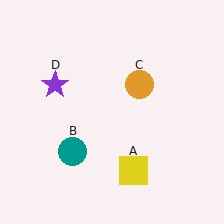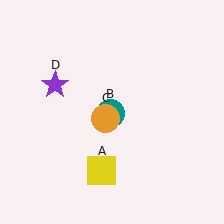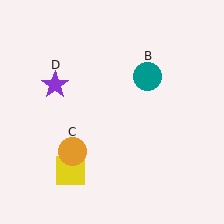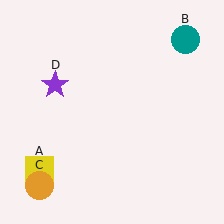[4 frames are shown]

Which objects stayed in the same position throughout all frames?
Purple star (object D) remained stationary.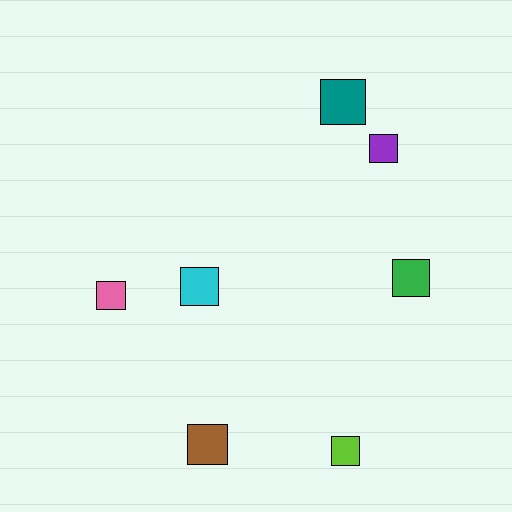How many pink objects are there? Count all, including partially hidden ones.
There is 1 pink object.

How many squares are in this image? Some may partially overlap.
There are 7 squares.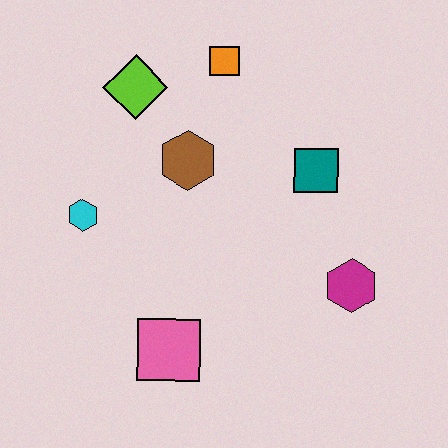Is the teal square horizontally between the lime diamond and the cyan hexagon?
No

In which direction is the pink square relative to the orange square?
The pink square is below the orange square.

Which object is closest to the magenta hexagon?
The teal square is closest to the magenta hexagon.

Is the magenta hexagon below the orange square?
Yes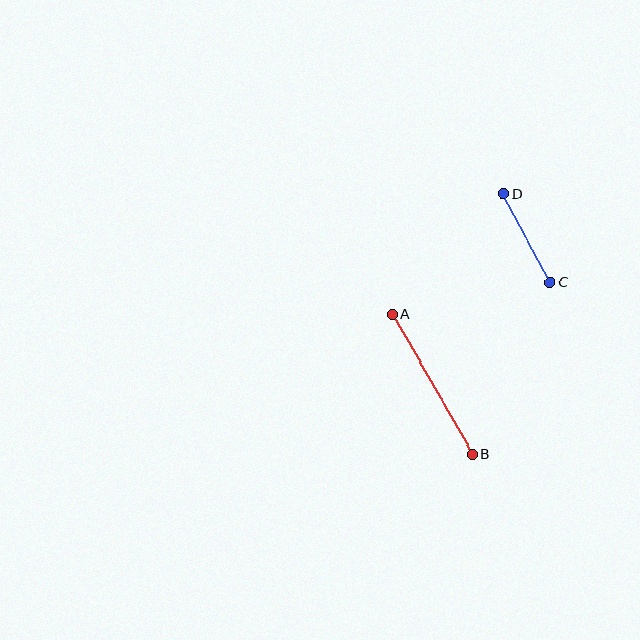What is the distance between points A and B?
The distance is approximately 161 pixels.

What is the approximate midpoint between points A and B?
The midpoint is at approximately (432, 384) pixels.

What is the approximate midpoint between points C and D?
The midpoint is at approximately (527, 238) pixels.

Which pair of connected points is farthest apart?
Points A and B are farthest apart.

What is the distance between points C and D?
The distance is approximately 100 pixels.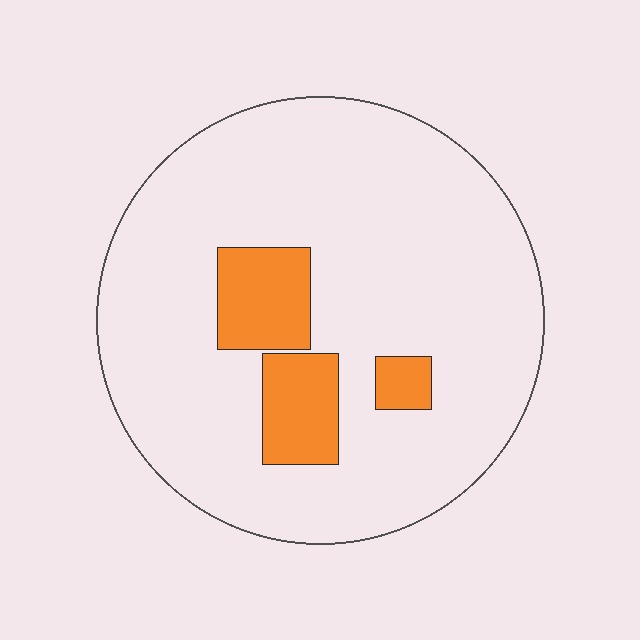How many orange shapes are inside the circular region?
3.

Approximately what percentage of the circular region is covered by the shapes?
Approximately 15%.